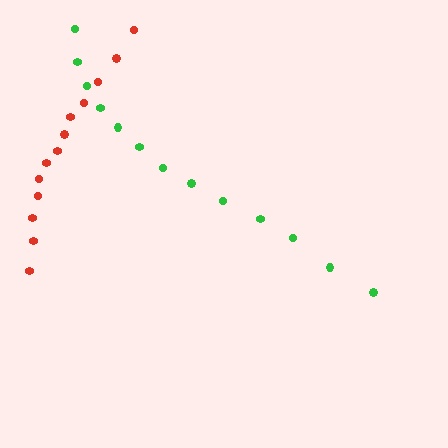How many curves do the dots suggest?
There are 2 distinct paths.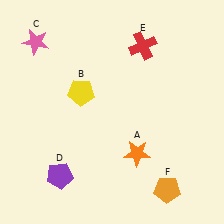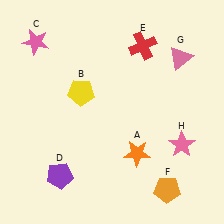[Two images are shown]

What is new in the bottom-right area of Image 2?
A pink star (H) was added in the bottom-right area of Image 2.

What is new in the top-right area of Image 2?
A pink triangle (G) was added in the top-right area of Image 2.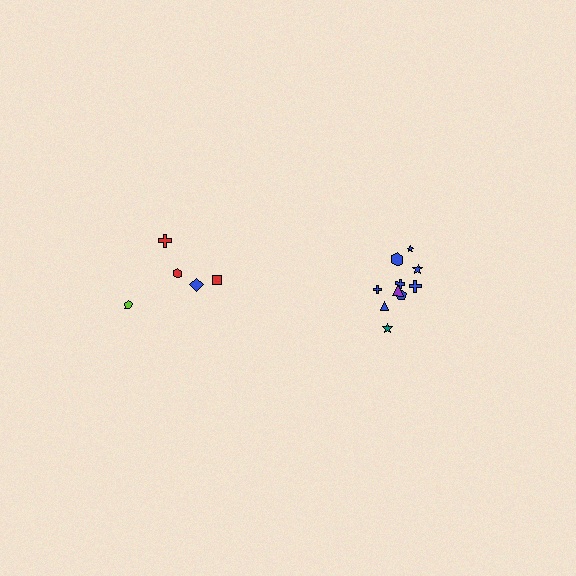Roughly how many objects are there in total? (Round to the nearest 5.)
Roughly 15 objects in total.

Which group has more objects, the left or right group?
The right group.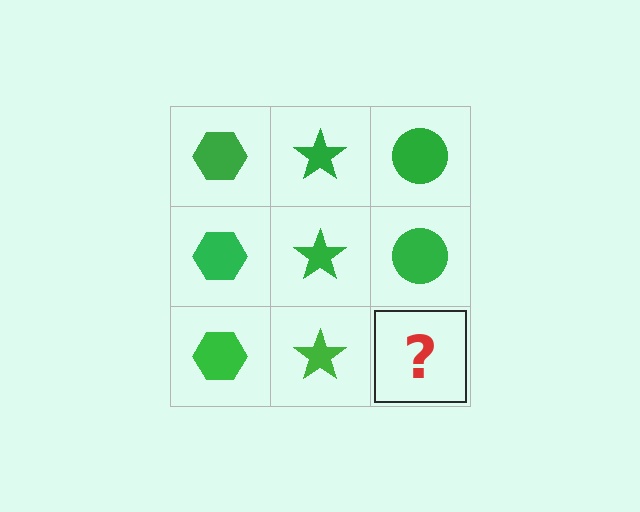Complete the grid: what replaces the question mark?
The question mark should be replaced with a green circle.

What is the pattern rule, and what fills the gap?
The rule is that each column has a consistent shape. The gap should be filled with a green circle.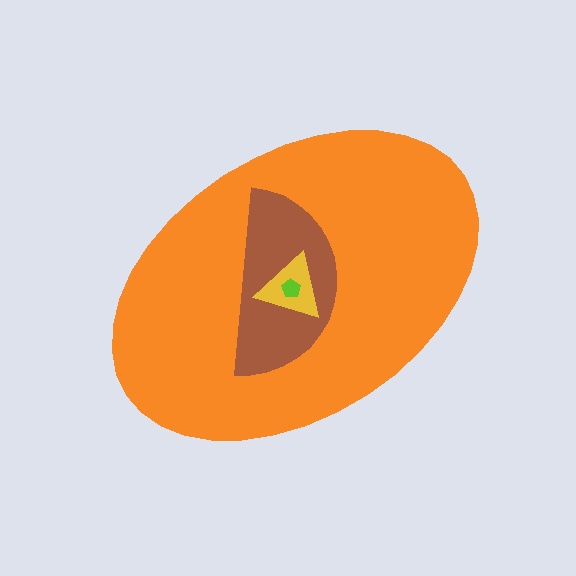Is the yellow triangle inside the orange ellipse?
Yes.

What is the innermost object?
The lime pentagon.